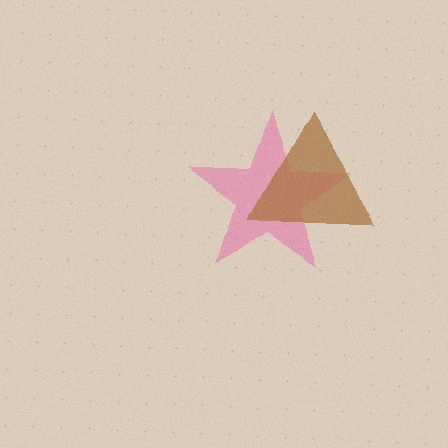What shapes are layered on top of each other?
The layered shapes are: a pink star, a brown triangle.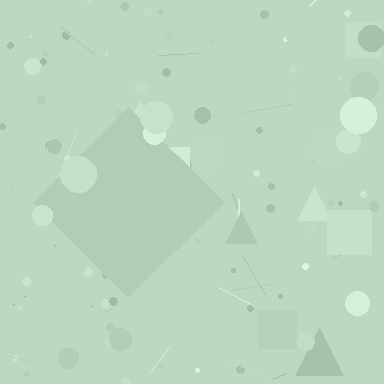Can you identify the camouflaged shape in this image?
The camouflaged shape is a diamond.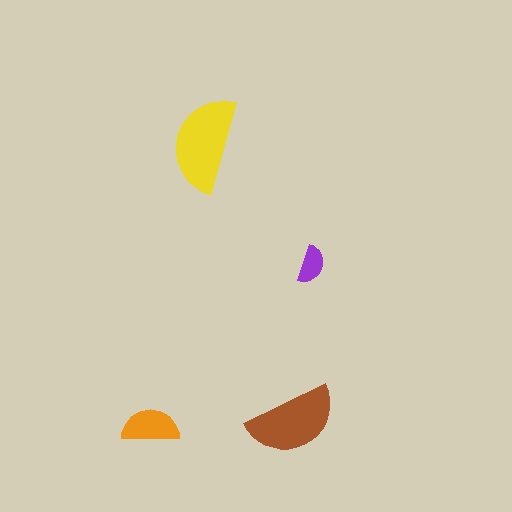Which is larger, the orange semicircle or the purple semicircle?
The orange one.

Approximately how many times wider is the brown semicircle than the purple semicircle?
About 2.5 times wider.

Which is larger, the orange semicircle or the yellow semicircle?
The yellow one.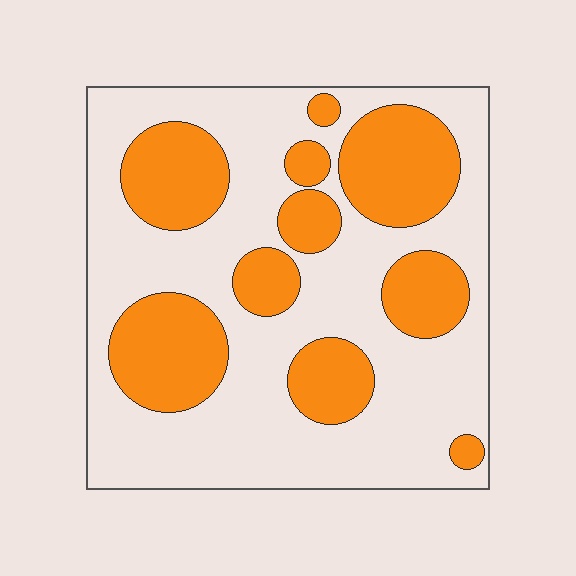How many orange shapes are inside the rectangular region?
10.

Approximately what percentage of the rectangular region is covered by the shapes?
Approximately 35%.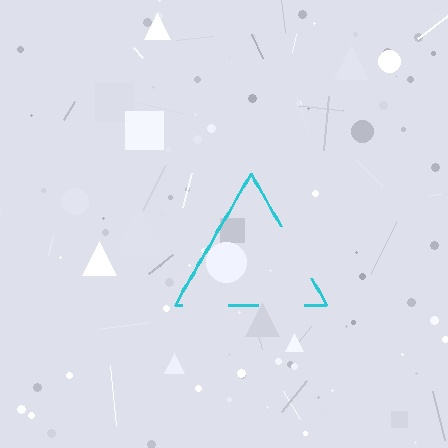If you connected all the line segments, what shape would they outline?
They would outline a triangle.